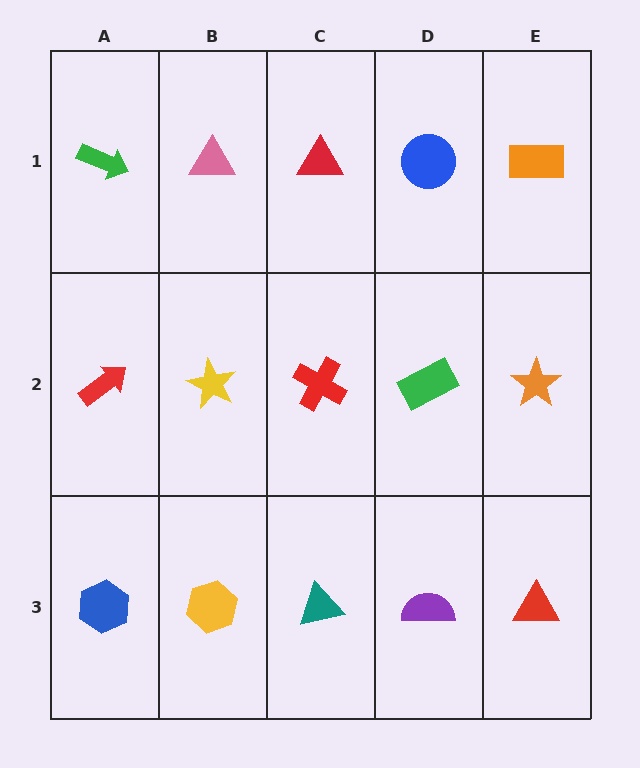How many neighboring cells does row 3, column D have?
3.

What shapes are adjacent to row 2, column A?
A green arrow (row 1, column A), a blue hexagon (row 3, column A), a yellow star (row 2, column B).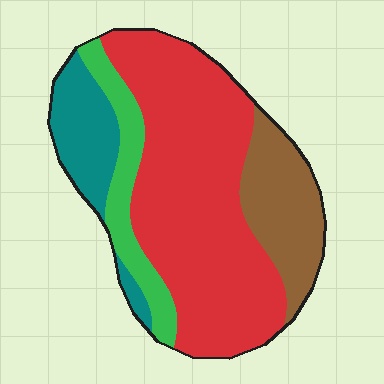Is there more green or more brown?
Brown.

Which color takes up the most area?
Red, at roughly 55%.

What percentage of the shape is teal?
Teal takes up about one eighth (1/8) of the shape.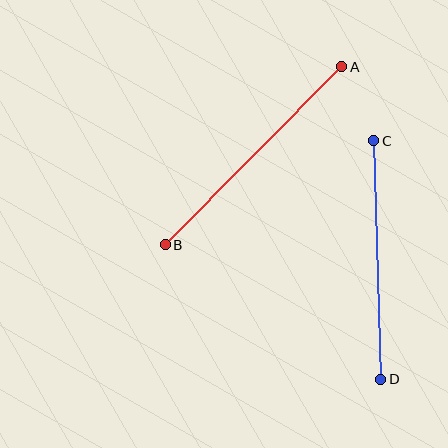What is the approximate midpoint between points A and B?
The midpoint is at approximately (254, 156) pixels.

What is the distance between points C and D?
The distance is approximately 238 pixels.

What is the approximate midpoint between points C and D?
The midpoint is at approximately (377, 260) pixels.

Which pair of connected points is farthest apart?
Points A and B are farthest apart.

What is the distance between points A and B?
The distance is approximately 251 pixels.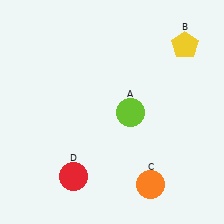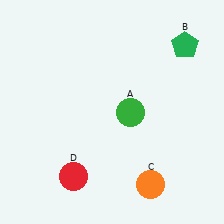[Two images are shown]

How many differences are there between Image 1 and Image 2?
There are 2 differences between the two images.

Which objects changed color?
A changed from lime to green. B changed from yellow to green.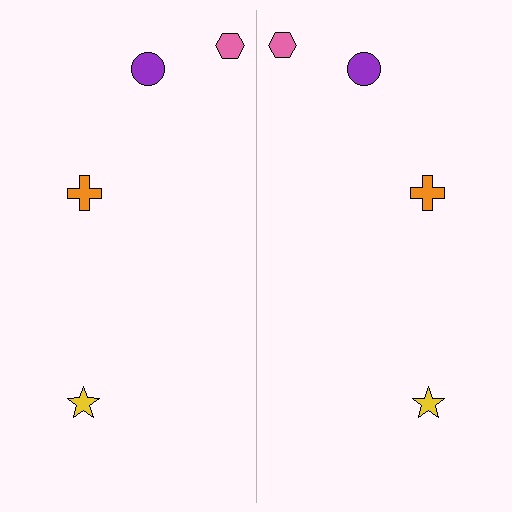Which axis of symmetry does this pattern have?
The pattern has a vertical axis of symmetry running through the center of the image.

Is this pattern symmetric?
Yes, this pattern has bilateral (reflection) symmetry.